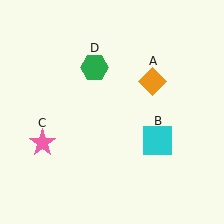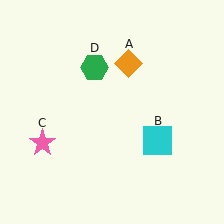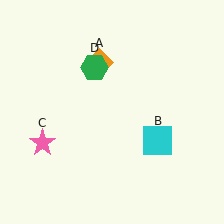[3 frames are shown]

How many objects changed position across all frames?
1 object changed position: orange diamond (object A).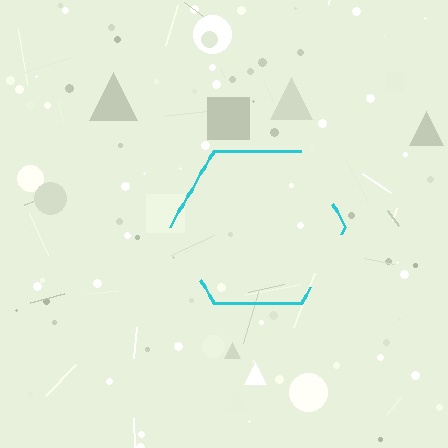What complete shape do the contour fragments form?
The contour fragments form a hexagon.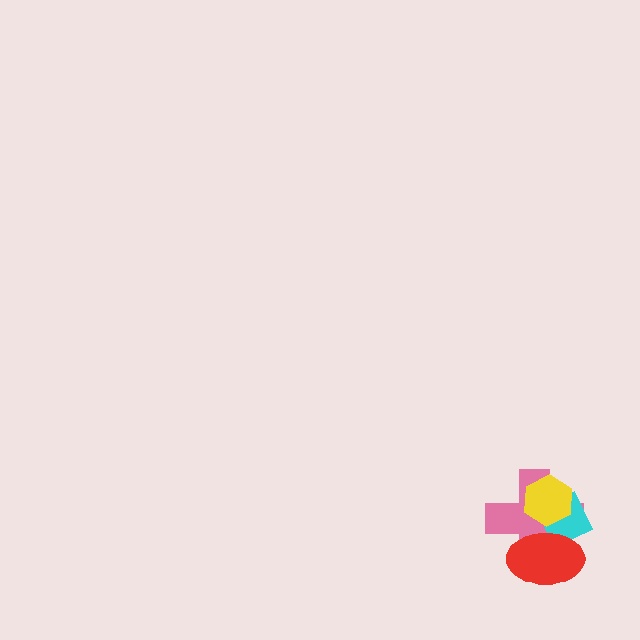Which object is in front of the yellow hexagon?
The red ellipse is in front of the yellow hexagon.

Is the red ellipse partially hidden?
No, no other shape covers it.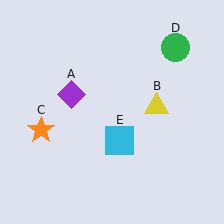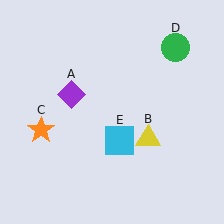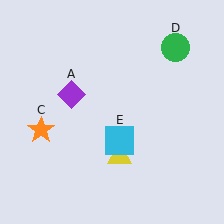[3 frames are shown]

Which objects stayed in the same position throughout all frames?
Purple diamond (object A) and orange star (object C) and green circle (object D) and cyan square (object E) remained stationary.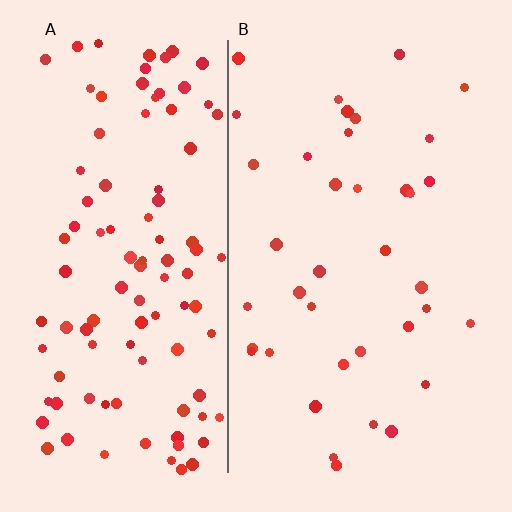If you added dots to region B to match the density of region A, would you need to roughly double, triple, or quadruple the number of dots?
Approximately triple.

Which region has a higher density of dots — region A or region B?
A (the left).